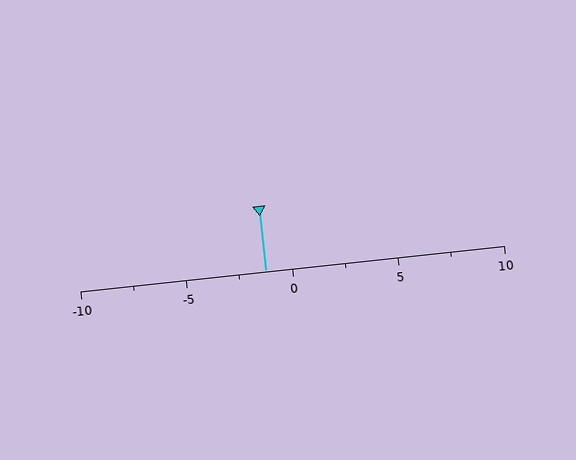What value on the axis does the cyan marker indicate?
The marker indicates approximately -1.2.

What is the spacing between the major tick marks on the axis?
The major ticks are spaced 5 apart.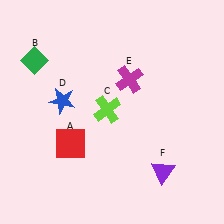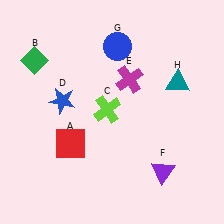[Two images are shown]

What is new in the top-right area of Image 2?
A blue circle (G) was added in the top-right area of Image 2.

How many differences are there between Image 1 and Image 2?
There are 2 differences between the two images.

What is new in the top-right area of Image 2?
A teal triangle (H) was added in the top-right area of Image 2.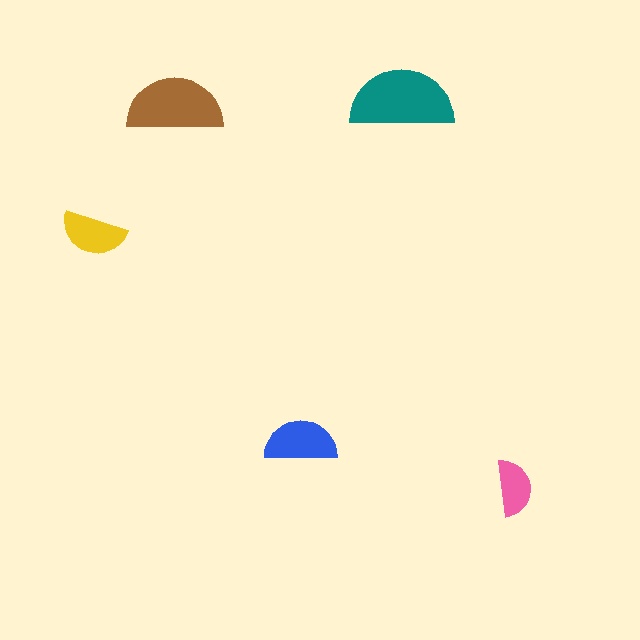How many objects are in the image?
There are 5 objects in the image.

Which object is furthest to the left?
The yellow semicircle is leftmost.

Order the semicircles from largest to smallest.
the teal one, the brown one, the blue one, the yellow one, the pink one.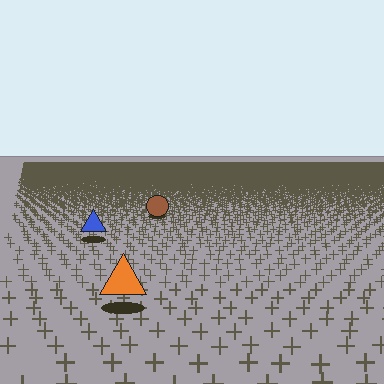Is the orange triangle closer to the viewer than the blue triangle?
Yes. The orange triangle is closer — you can tell from the texture gradient: the ground texture is coarser near it.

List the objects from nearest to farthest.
From nearest to farthest: the orange triangle, the blue triangle, the brown circle.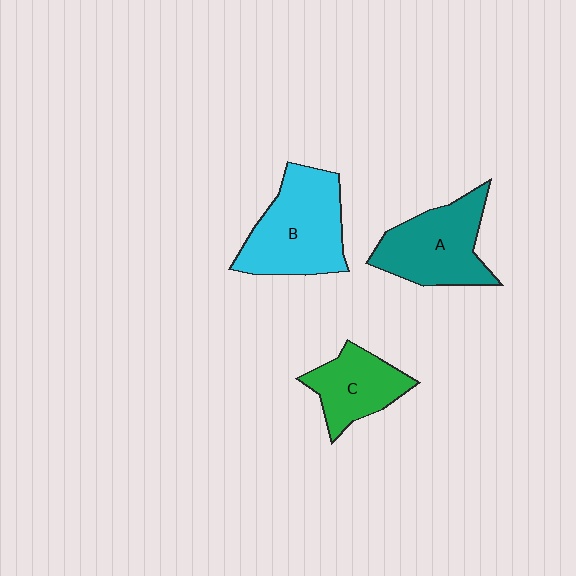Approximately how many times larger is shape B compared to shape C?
Approximately 1.6 times.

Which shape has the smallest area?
Shape C (green).